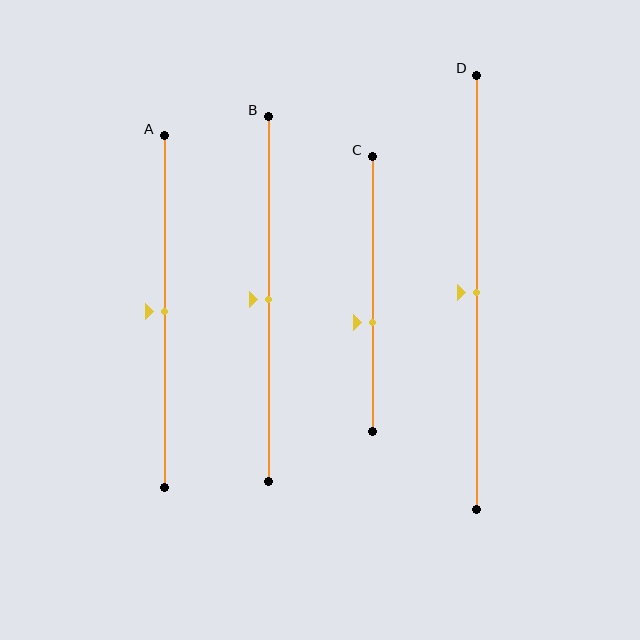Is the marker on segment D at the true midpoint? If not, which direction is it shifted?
Yes, the marker on segment D is at the true midpoint.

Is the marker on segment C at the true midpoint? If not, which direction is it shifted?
No, the marker on segment C is shifted downward by about 10% of the segment length.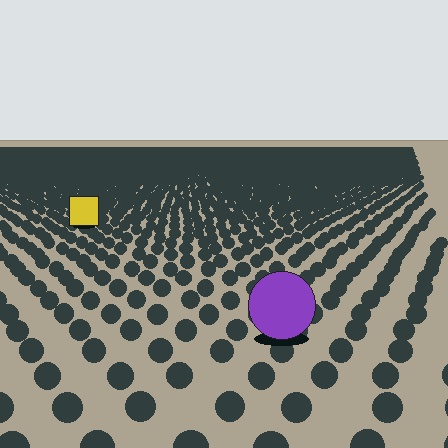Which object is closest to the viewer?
The purple circle is closest. The texture marks near it are larger and more spread out.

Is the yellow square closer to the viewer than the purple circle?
No. The purple circle is closer — you can tell from the texture gradient: the ground texture is coarser near it.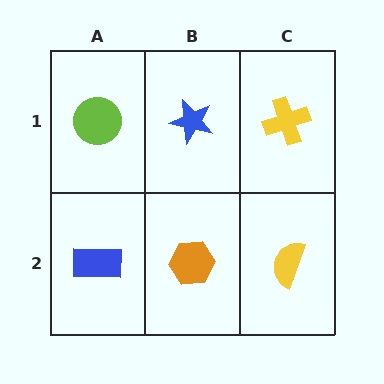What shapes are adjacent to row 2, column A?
A lime circle (row 1, column A), an orange hexagon (row 2, column B).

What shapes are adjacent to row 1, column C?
A yellow semicircle (row 2, column C), a blue star (row 1, column B).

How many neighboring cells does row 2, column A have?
2.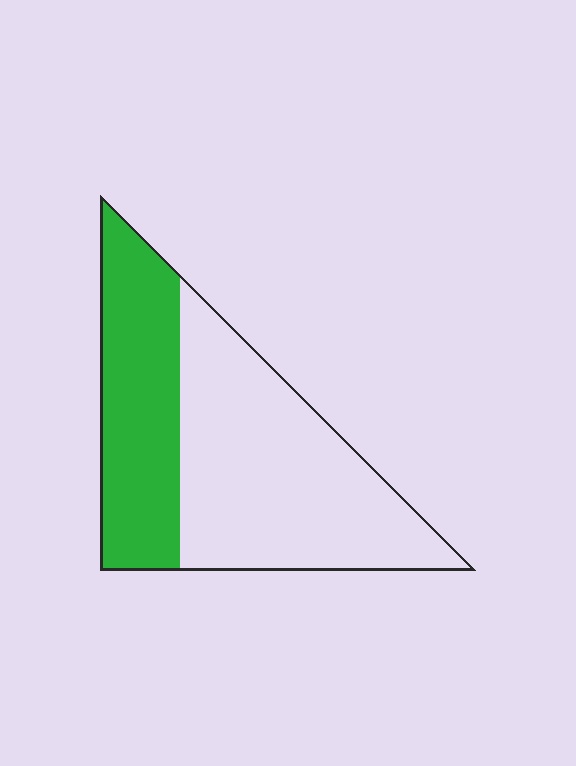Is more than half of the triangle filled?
No.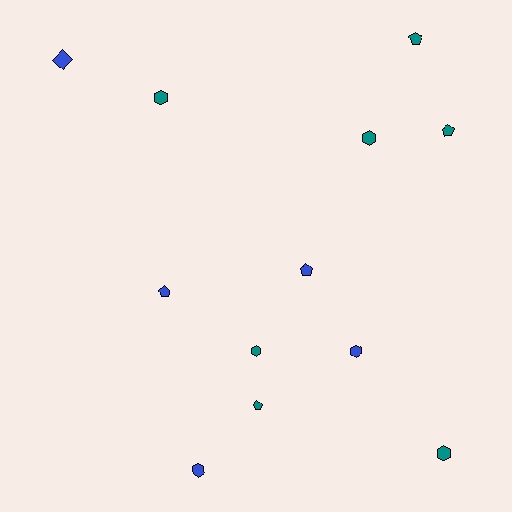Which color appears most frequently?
Teal, with 7 objects.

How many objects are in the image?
There are 12 objects.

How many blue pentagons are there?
There are 2 blue pentagons.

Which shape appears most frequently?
Hexagon, with 6 objects.